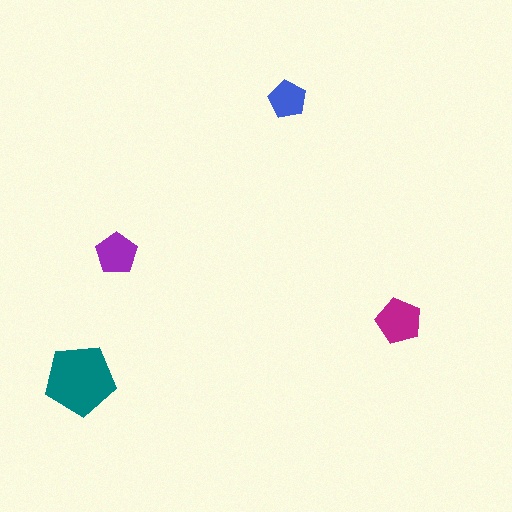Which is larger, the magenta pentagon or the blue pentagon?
The magenta one.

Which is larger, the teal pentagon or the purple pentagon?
The teal one.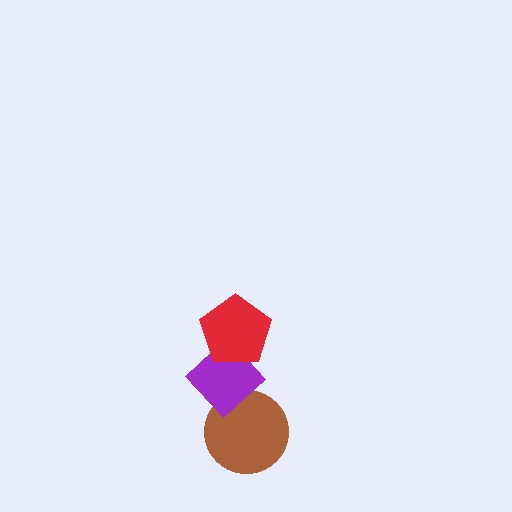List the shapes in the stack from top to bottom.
From top to bottom: the red pentagon, the purple diamond, the brown circle.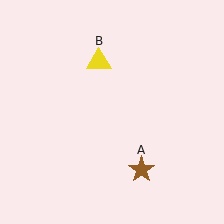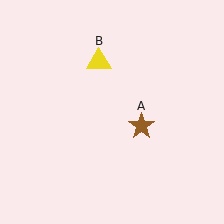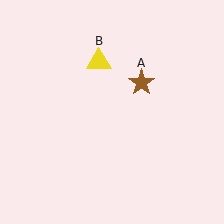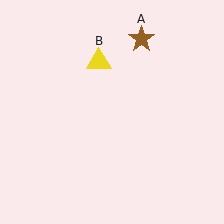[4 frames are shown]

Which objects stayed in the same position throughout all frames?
Yellow triangle (object B) remained stationary.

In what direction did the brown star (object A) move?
The brown star (object A) moved up.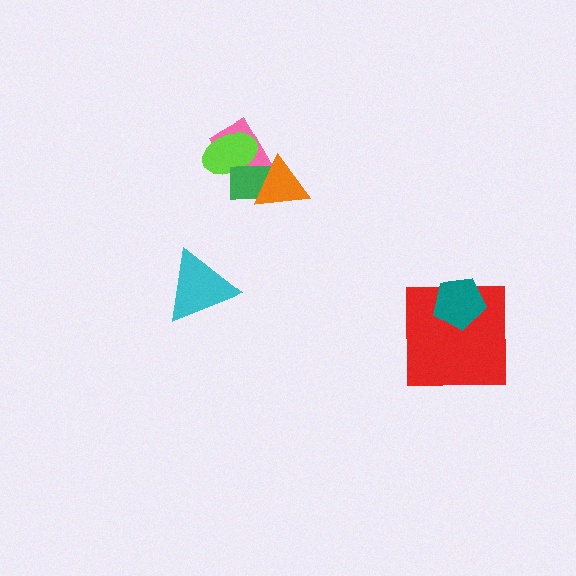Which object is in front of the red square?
The teal pentagon is in front of the red square.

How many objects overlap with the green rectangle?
3 objects overlap with the green rectangle.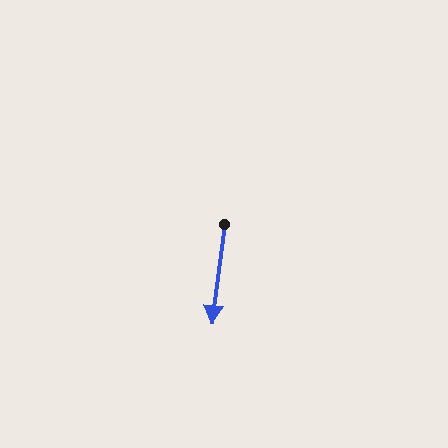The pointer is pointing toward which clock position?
Roughly 6 o'clock.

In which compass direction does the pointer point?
South.